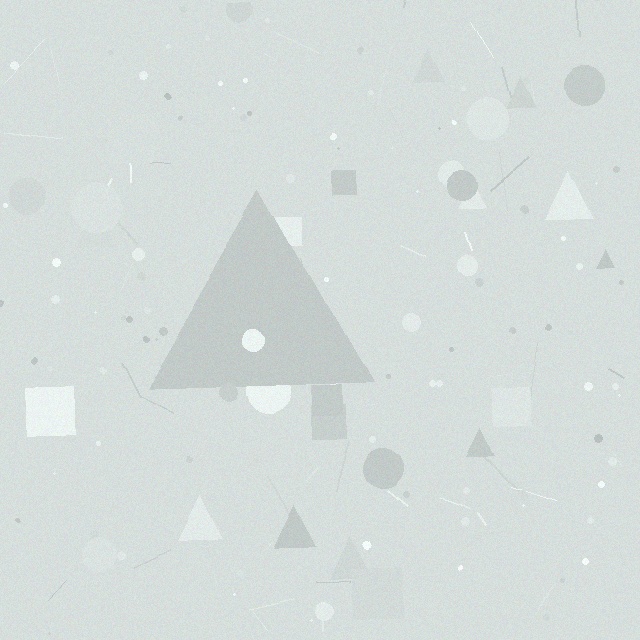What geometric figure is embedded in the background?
A triangle is embedded in the background.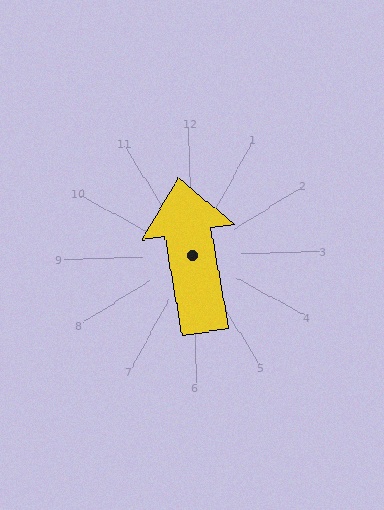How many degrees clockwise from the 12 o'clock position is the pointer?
Approximately 352 degrees.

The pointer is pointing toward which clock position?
Roughly 12 o'clock.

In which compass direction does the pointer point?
North.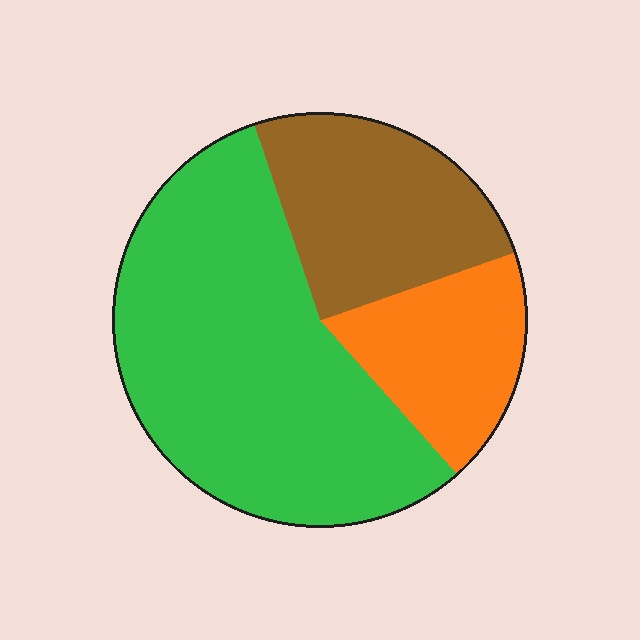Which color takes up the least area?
Orange, at roughly 20%.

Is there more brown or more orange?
Brown.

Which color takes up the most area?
Green, at roughly 55%.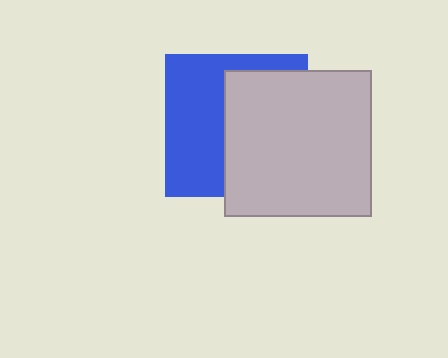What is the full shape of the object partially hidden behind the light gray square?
The partially hidden object is a blue square.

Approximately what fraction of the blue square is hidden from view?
Roughly 53% of the blue square is hidden behind the light gray square.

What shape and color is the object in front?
The object in front is a light gray square.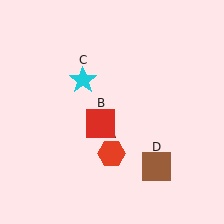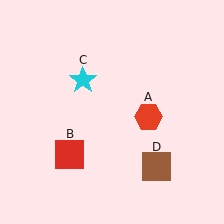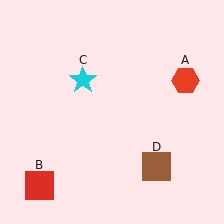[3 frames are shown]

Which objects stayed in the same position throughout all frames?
Cyan star (object C) and brown square (object D) remained stationary.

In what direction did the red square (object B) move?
The red square (object B) moved down and to the left.